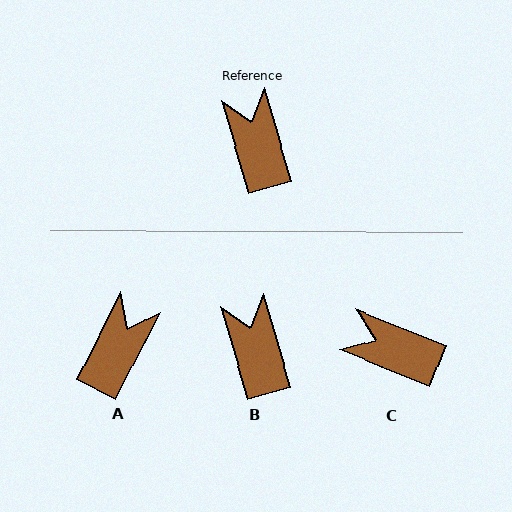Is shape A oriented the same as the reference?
No, it is off by about 43 degrees.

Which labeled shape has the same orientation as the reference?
B.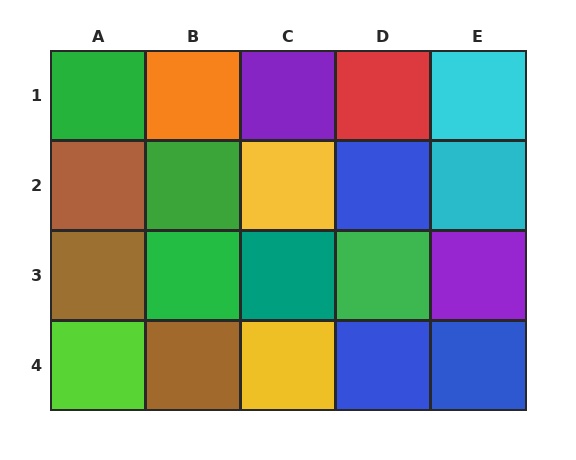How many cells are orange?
1 cell is orange.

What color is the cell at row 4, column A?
Lime.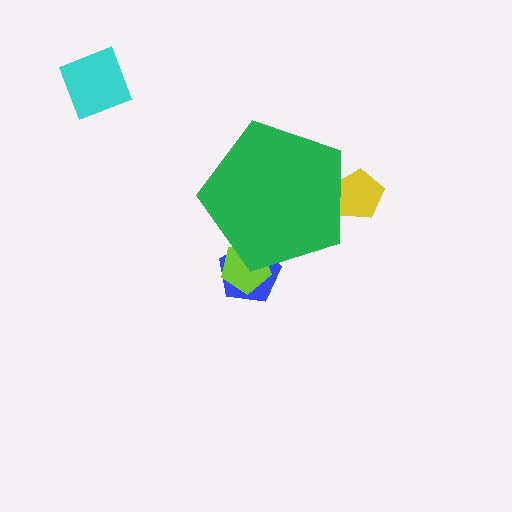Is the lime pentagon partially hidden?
Yes, the lime pentagon is partially hidden behind the green pentagon.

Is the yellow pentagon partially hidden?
Yes, the yellow pentagon is partially hidden behind the green pentagon.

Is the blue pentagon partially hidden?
Yes, the blue pentagon is partially hidden behind the green pentagon.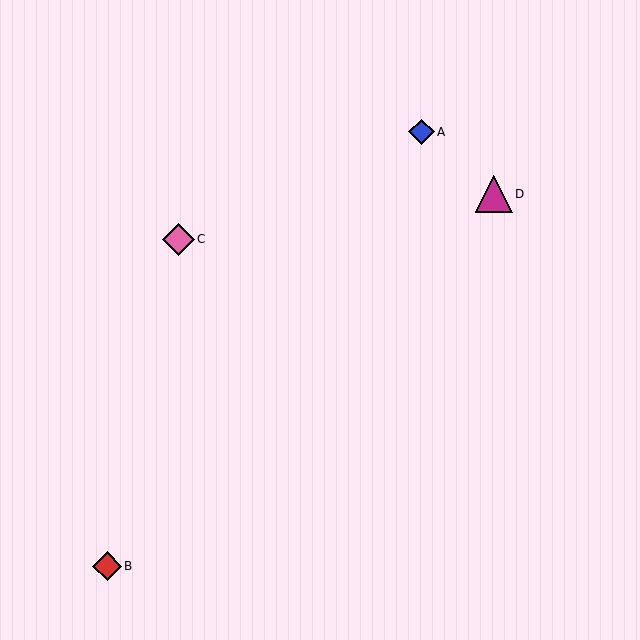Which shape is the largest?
The magenta triangle (labeled D) is the largest.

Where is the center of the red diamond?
The center of the red diamond is at (107, 566).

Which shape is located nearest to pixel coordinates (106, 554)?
The red diamond (labeled B) at (107, 566) is nearest to that location.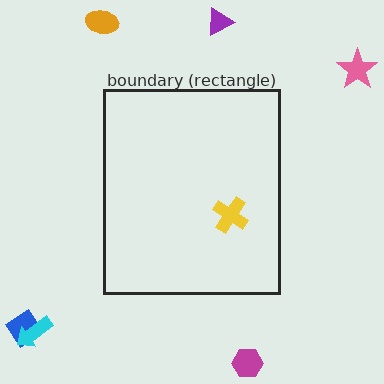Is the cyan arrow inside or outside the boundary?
Outside.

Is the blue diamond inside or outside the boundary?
Outside.